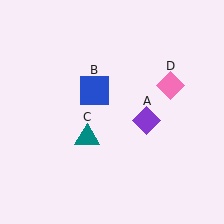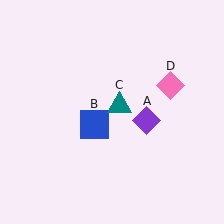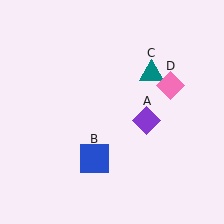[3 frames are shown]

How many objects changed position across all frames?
2 objects changed position: blue square (object B), teal triangle (object C).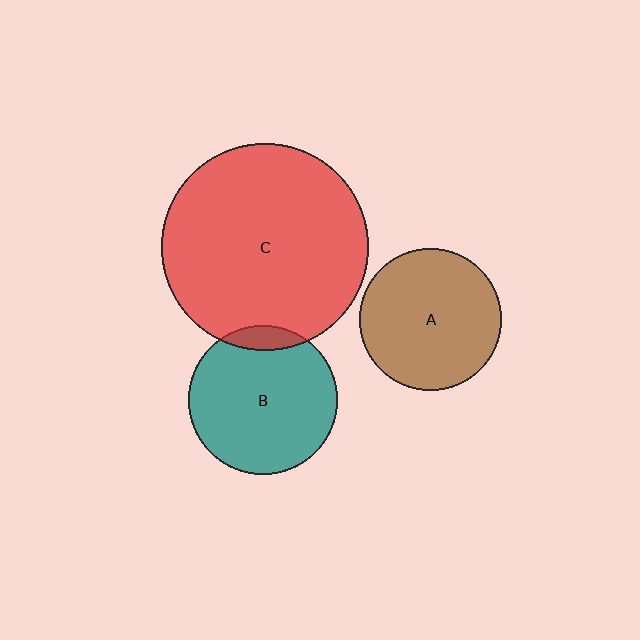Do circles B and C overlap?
Yes.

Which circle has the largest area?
Circle C (red).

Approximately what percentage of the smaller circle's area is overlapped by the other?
Approximately 10%.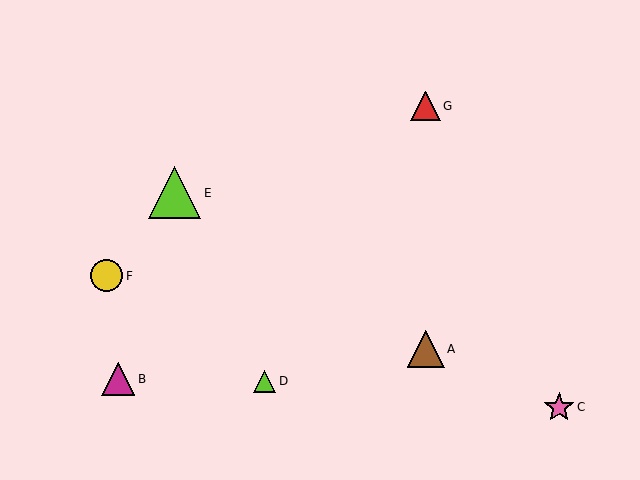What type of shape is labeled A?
Shape A is a brown triangle.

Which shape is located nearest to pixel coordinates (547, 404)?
The pink star (labeled C) at (559, 407) is nearest to that location.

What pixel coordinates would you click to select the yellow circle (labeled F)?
Click at (107, 276) to select the yellow circle F.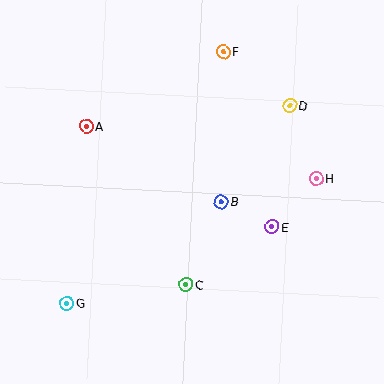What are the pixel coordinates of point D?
Point D is at (290, 105).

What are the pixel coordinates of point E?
Point E is at (272, 227).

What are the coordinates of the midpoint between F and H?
The midpoint between F and H is at (270, 115).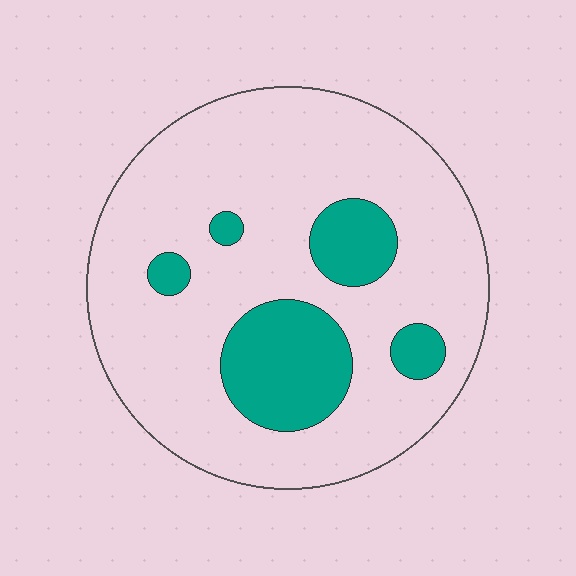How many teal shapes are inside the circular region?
5.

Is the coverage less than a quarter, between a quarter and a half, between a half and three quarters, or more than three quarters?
Less than a quarter.